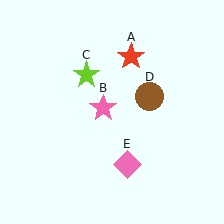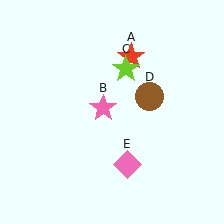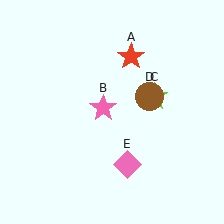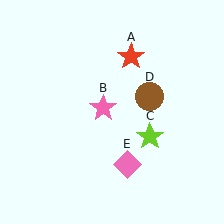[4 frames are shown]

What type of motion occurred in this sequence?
The lime star (object C) rotated clockwise around the center of the scene.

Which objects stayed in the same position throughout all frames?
Red star (object A) and pink star (object B) and brown circle (object D) and pink diamond (object E) remained stationary.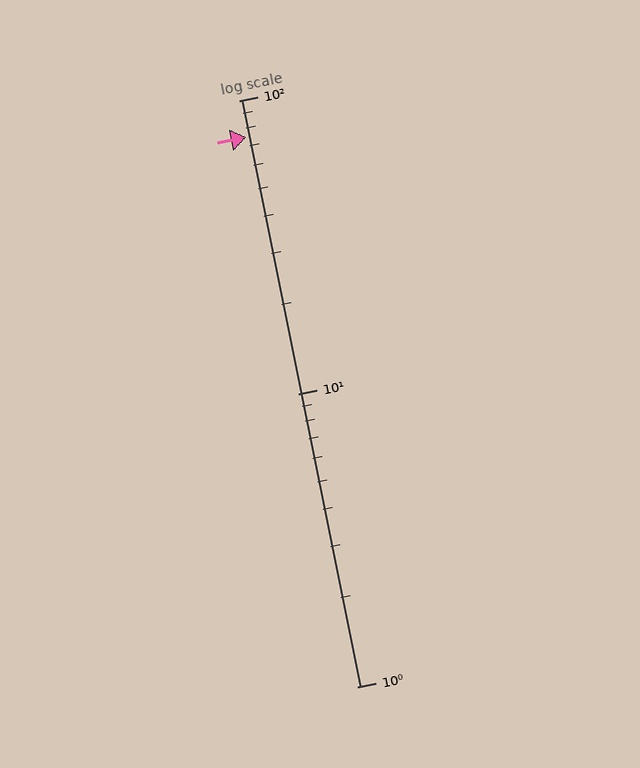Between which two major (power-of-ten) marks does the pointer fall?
The pointer is between 10 and 100.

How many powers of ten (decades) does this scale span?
The scale spans 2 decades, from 1 to 100.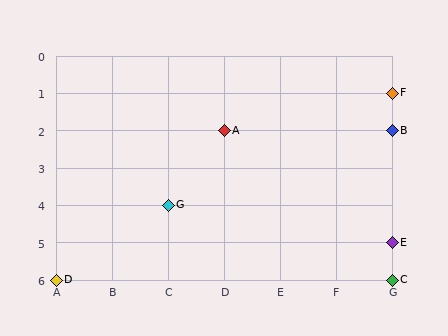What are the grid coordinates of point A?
Point A is at grid coordinates (D, 2).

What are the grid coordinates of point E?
Point E is at grid coordinates (G, 5).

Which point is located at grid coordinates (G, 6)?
Point C is at (G, 6).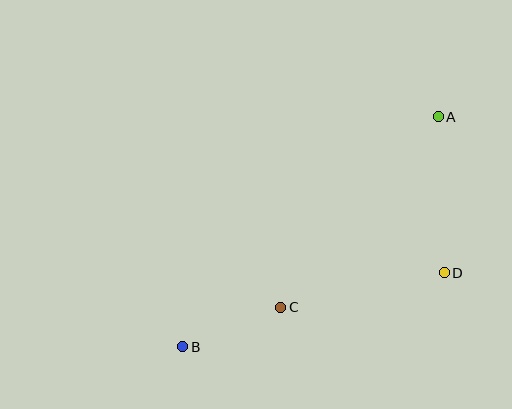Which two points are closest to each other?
Points B and C are closest to each other.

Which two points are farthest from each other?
Points A and B are farthest from each other.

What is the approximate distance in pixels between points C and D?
The distance between C and D is approximately 167 pixels.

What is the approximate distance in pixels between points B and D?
The distance between B and D is approximately 272 pixels.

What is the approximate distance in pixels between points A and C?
The distance between A and C is approximately 248 pixels.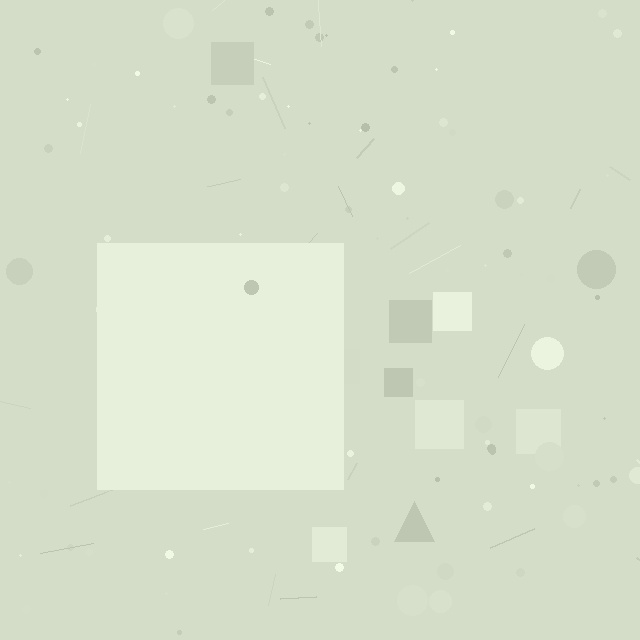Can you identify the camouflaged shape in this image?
The camouflaged shape is a square.